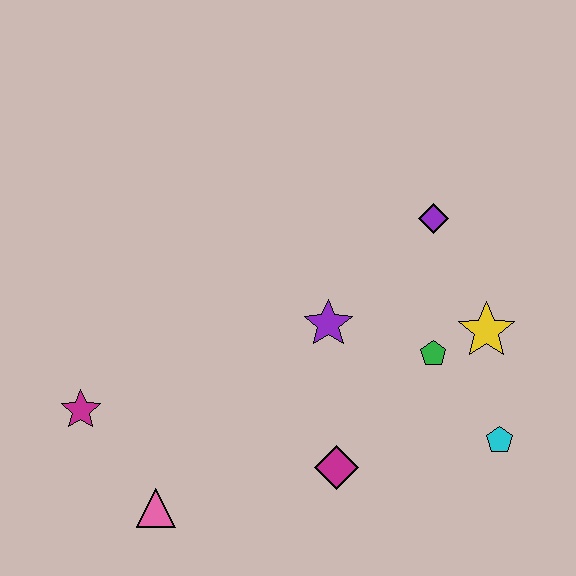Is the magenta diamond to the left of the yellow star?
Yes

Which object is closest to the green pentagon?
The yellow star is closest to the green pentagon.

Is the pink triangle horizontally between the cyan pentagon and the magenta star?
Yes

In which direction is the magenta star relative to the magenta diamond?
The magenta star is to the left of the magenta diamond.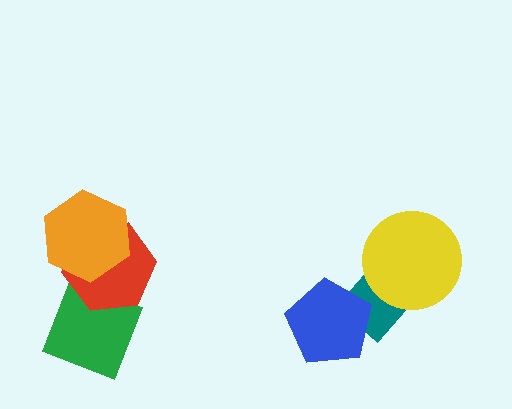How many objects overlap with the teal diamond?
2 objects overlap with the teal diamond.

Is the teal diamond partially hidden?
Yes, it is partially covered by another shape.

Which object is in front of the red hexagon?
The orange hexagon is in front of the red hexagon.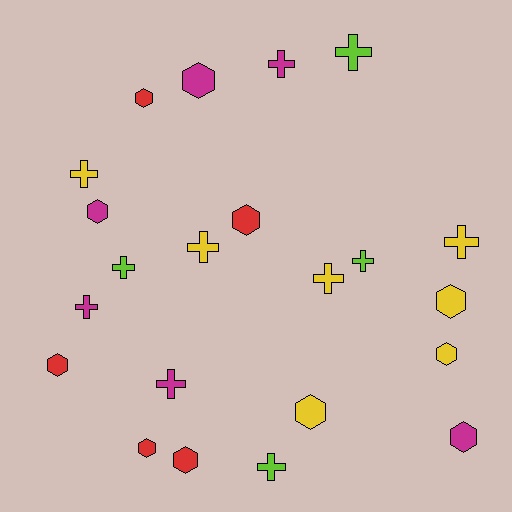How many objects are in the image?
There are 22 objects.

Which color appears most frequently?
Yellow, with 7 objects.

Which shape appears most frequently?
Hexagon, with 11 objects.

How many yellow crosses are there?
There are 4 yellow crosses.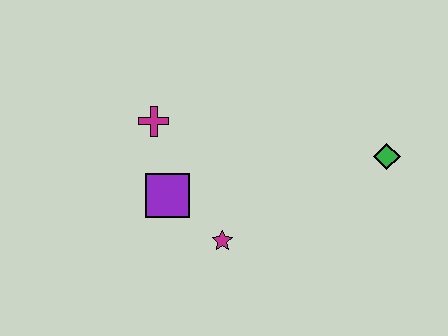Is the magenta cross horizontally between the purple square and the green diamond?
No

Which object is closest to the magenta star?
The purple square is closest to the magenta star.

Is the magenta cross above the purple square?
Yes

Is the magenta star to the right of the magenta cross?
Yes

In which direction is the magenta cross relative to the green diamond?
The magenta cross is to the left of the green diamond.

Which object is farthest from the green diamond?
The magenta cross is farthest from the green diamond.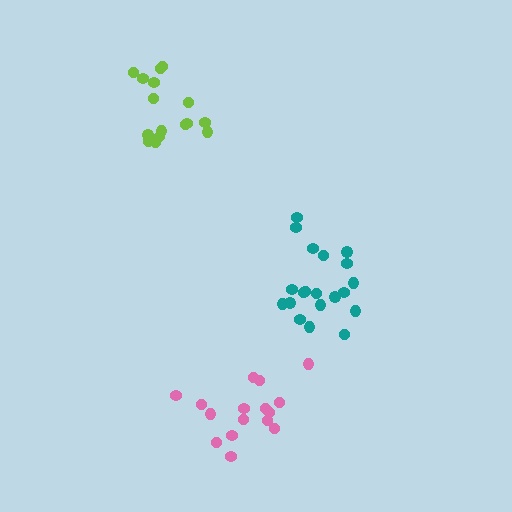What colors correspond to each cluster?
The clusters are colored: pink, teal, lime.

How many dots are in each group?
Group 1: 16 dots, Group 2: 20 dots, Group 3: 16 dots (52 total).